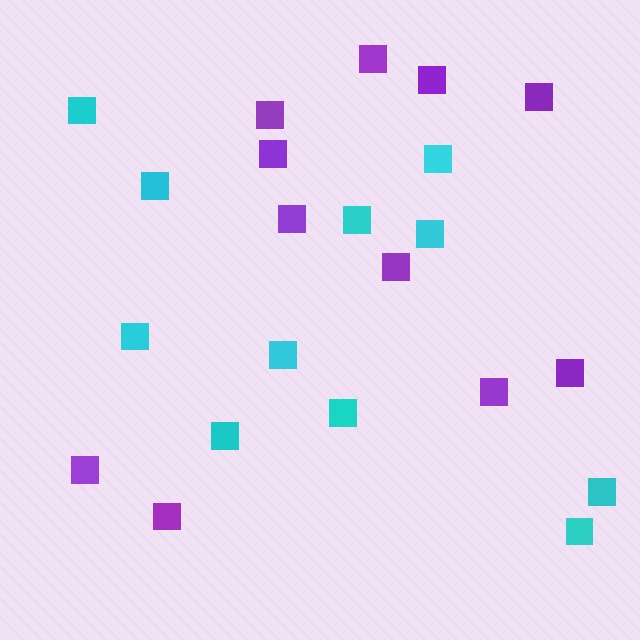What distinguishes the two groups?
There are 2 groups: one group of cyan squares (11) and one group of purple squares (11).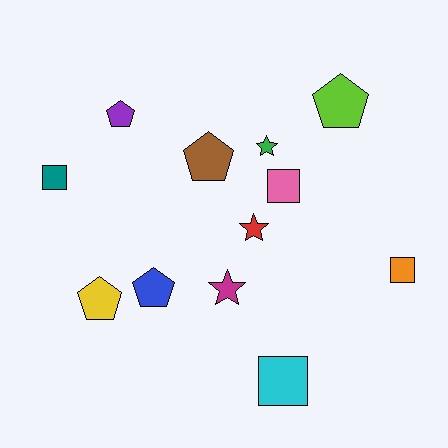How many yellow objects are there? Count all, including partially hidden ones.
There is 1 yellow object.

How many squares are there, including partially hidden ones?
There are 4 squares.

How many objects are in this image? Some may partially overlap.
There are 12 objects.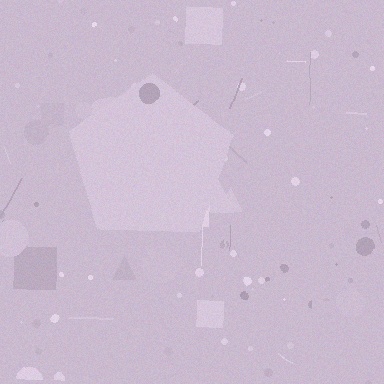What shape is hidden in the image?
A pentagon is hidden in the image.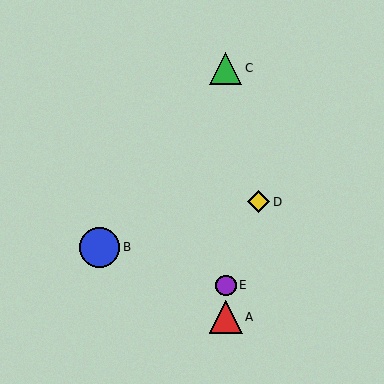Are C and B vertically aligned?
No, C is at x≈226 and B is at x≈100.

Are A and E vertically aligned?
Yes, both are at x≈226.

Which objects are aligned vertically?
Objects A, C, E are aligned vertically.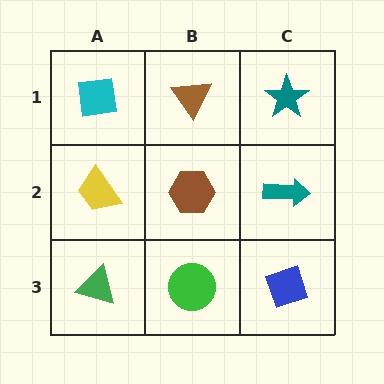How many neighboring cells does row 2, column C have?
3.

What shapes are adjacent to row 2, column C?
A teal star (row 1, column C), a blue diamond (row 3, column C), a brown hexagon (row 2, column B).